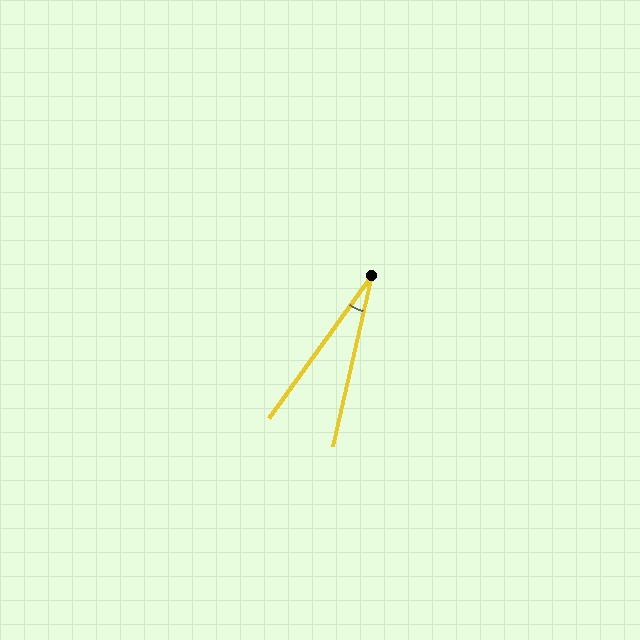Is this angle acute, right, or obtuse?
It is acute.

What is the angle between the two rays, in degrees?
Approximately 23 degrees.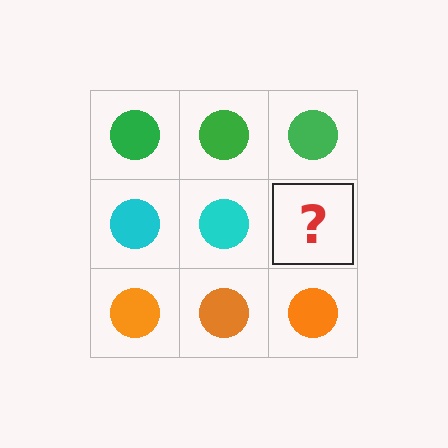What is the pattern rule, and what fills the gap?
The rule is that each row has a consistent color. The gap should be filled with a cyan circle.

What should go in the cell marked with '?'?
The missing cell should contain a cyan circle.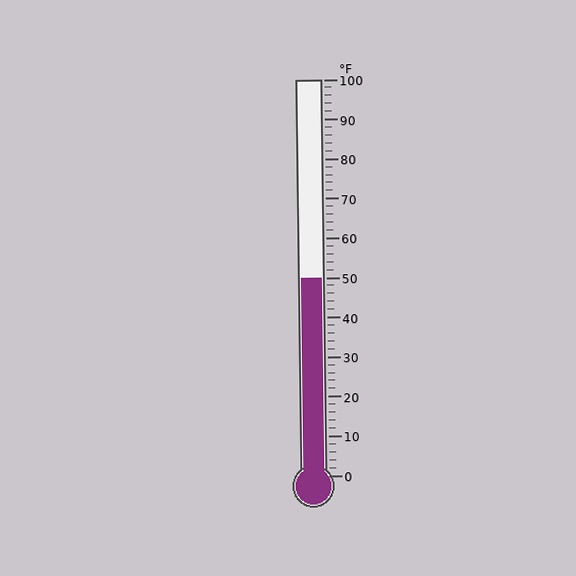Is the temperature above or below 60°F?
The temperature is below 60°F.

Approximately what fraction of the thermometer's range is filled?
The thermometer is filled to approximately 50% of its range.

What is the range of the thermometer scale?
The thermometer scale ranges from 0°F to 100°F.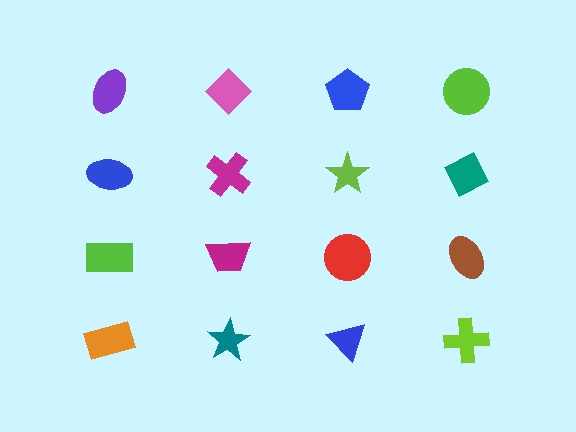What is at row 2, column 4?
A teal diamond.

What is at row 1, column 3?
A blue pentagon.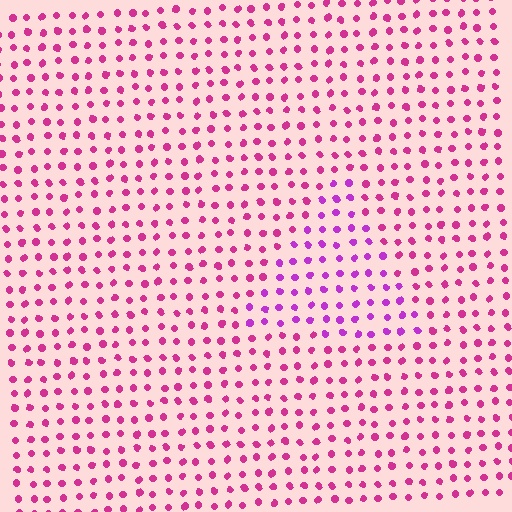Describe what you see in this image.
The image is filled with small magenta elements in a uniform arrangement. A triangle-shaped region is visible where the elements are tinted to a slightly different hue, forming a subtle color boundary.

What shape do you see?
I see a triangle.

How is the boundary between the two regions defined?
The boundary is defined purely by a slight shift in hue (about 31 degrees). Spacing, size, and orientation are identical on both sides.